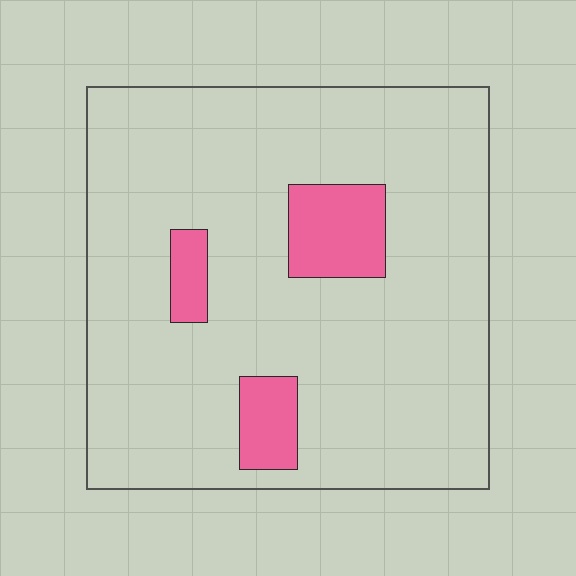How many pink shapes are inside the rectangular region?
3.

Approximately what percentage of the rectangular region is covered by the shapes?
Approximately 10%.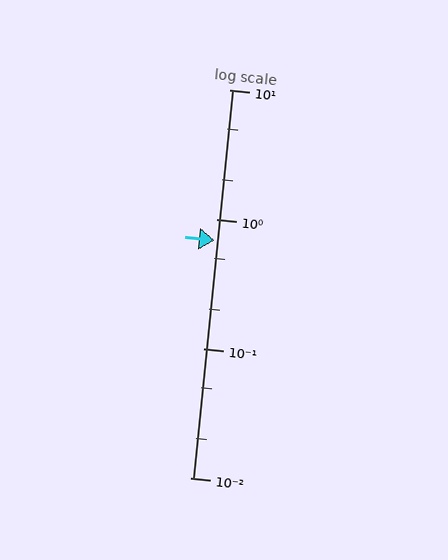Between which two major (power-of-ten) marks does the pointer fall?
The pointer is between 0.1 and 1.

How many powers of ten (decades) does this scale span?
The scale spans 3 decades, from 0.01 to 10.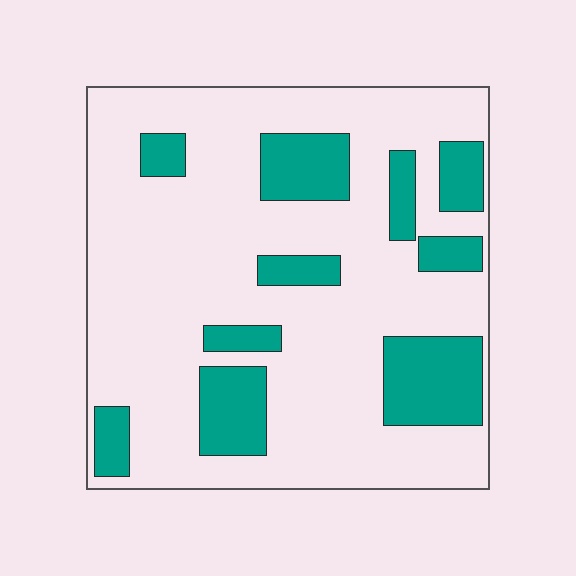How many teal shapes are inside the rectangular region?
10.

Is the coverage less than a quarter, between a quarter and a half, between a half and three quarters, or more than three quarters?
Less than a quarter.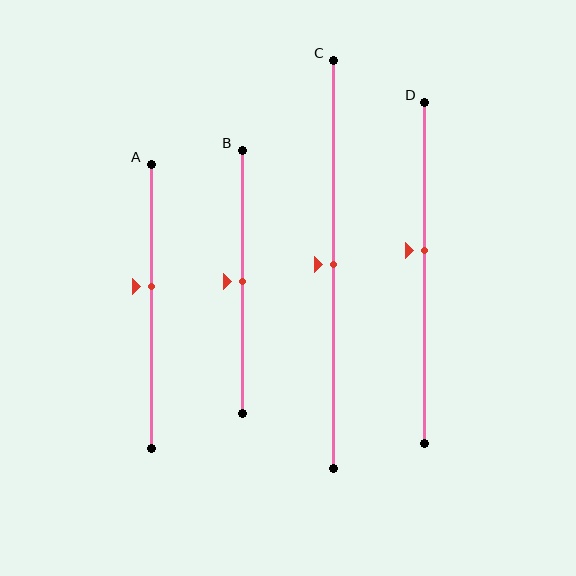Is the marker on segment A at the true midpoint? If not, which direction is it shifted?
No, the marker on segment A is shifted upward by about 7% of the segment length.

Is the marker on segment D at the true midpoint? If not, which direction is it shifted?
No, the marker on segment D is shifted upward by about 7% of the segment length.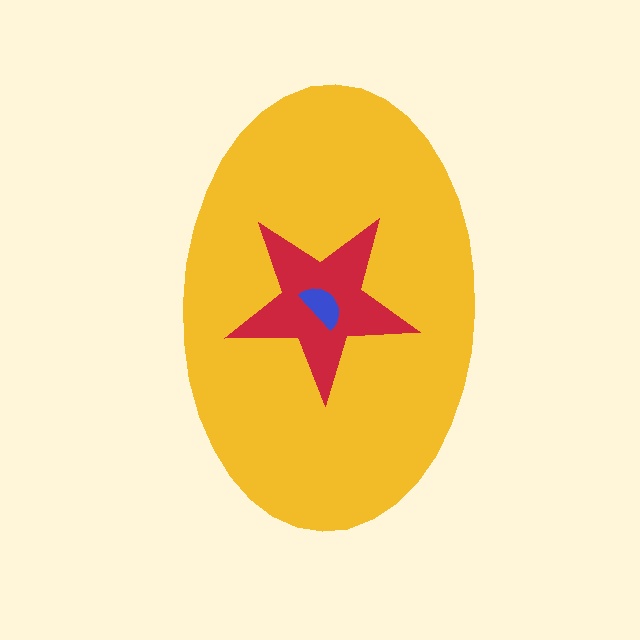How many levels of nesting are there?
3.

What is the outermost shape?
The yellow ellipse.